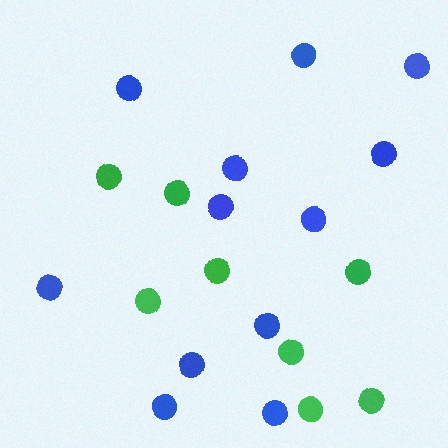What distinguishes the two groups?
There are 2 groups: one group of blue circles (12) and one group of green circles (8).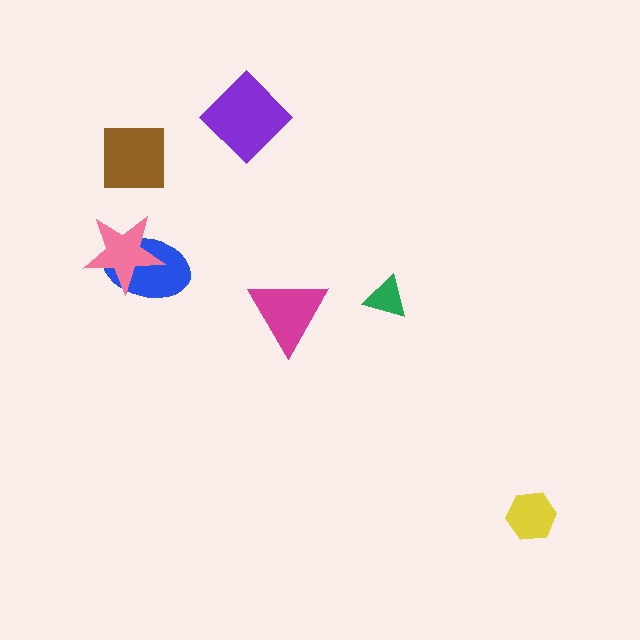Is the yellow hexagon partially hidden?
No, no other shape covers it.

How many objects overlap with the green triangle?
0 objects overlap with the green triangle.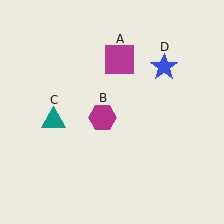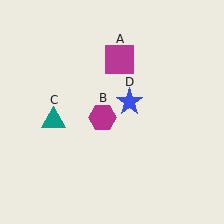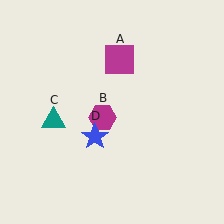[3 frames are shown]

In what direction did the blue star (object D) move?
The blue star (object D) moved down and to the left.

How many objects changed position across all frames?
1 object changed position: blue star (object D).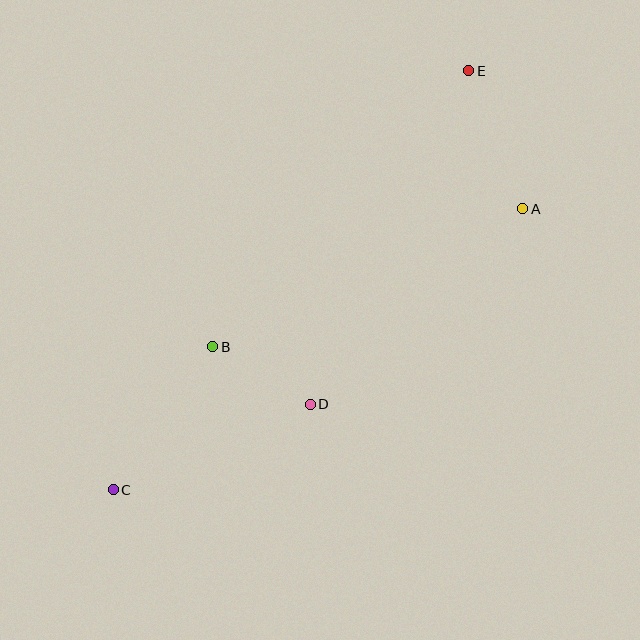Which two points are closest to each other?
Points B and D are closest to each other.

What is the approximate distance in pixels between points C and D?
The distance between C and D is approximately 215 pixels.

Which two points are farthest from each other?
Points C and E are farthest from each other.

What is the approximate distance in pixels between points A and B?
The distance between A and B is approximately 339 pixels.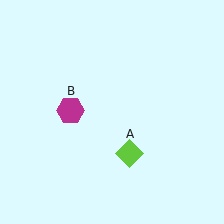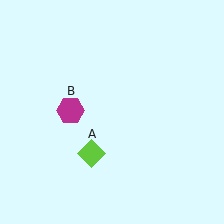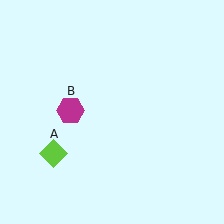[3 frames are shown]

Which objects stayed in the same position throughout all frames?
Magenta hexagon (object B) remained stationary.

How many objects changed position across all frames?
1 object changed position: lime diamond (object A).